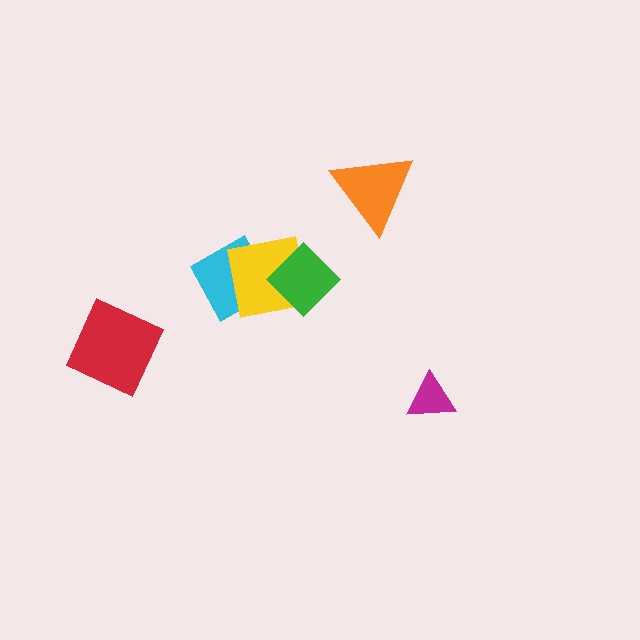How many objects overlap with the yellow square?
2 objects overlap with the yellow square.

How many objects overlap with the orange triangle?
0 objects overlap with the orange triangle.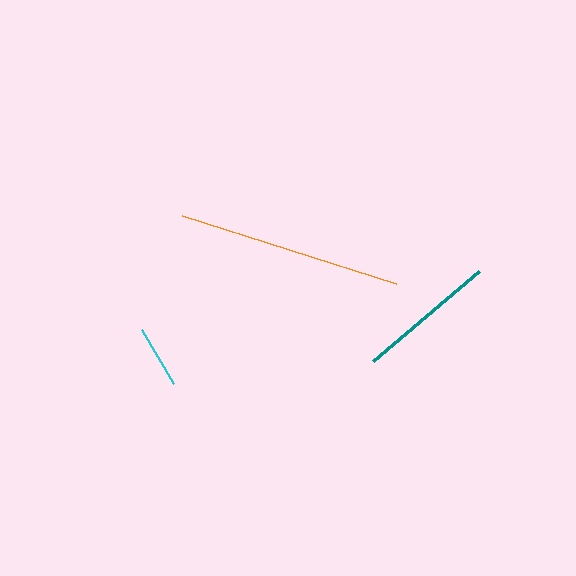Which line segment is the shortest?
The cyan line is the shortest at approximately 62 pixels.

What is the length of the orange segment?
The orange segment is approximately 225 pixels long.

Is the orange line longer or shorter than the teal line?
The orange line is longer than the teal line.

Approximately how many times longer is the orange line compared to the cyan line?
The orange line is approximately 3.6 times the length of the cyan line.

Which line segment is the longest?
The orange line is the longest at approximately 225 pixels.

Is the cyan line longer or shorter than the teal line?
The teal line is longer than the cyan line.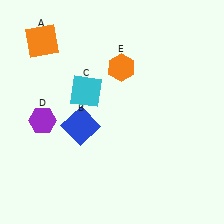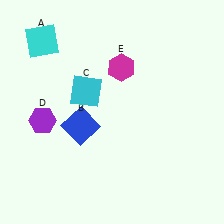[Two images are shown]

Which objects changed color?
A changed from orange to cyan. E changed from orange to magenta.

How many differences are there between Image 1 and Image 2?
There are 2 differences between the two images.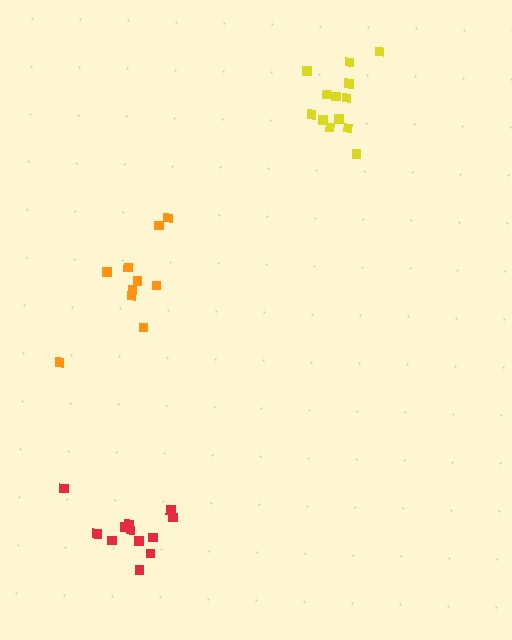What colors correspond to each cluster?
The clusters are colored: yellow, orange, red.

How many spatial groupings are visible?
There are 3 spatial groupings.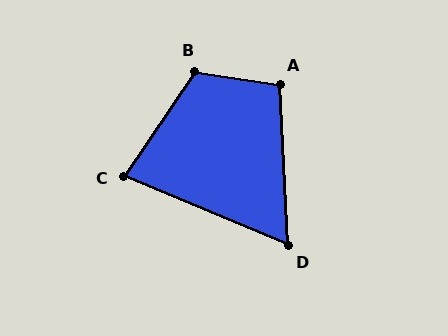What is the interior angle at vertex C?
Approximately 79 degrees (acute).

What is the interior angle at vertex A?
Approximately 101 degrees (obtuse).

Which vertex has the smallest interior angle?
D, at approximately 64 degrees.